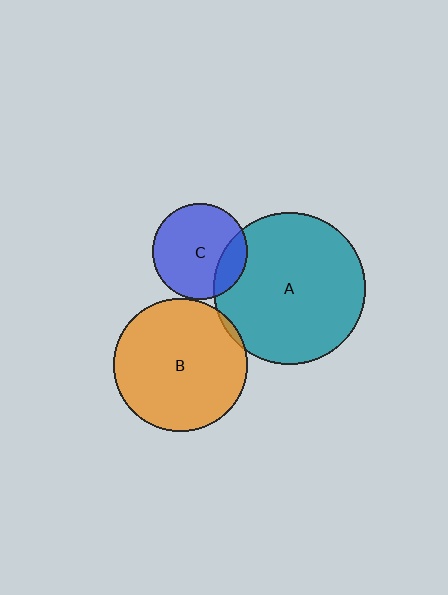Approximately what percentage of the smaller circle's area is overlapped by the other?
Approximately 5%.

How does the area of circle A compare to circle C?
Approximately 2.5 times.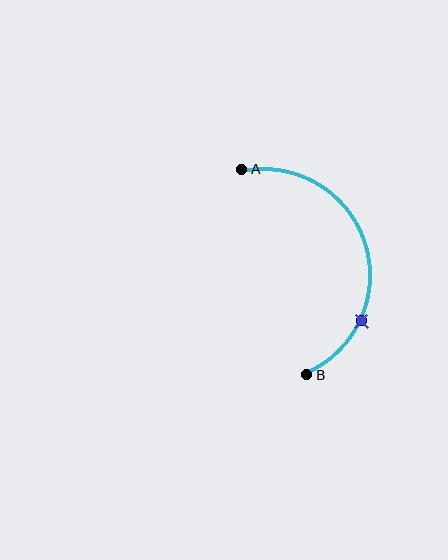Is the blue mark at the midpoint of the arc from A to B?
No. The blue mark lies on the arc but is closer to endpoint B. The arc midpoint would be at the point on the curve equidistant along the arc from both A and B.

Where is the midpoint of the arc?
The arc midpoint is the point on the curve farthest from the straight line joining A and B. It sits to the right of that line.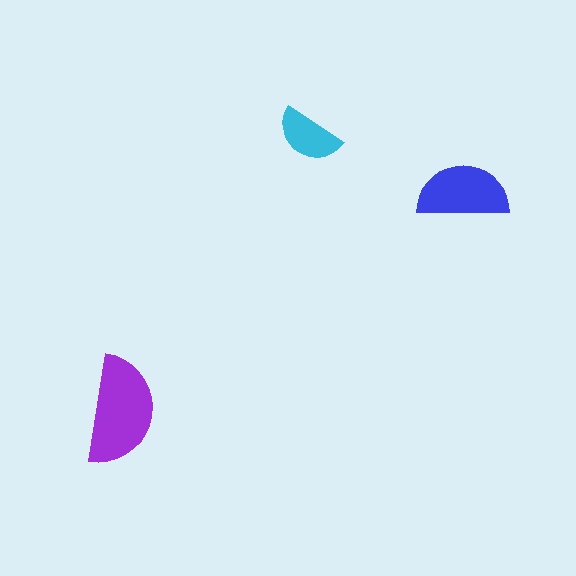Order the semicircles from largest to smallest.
the purple one, the blue one, the cyan one.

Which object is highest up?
The cyan semicircle is topmost.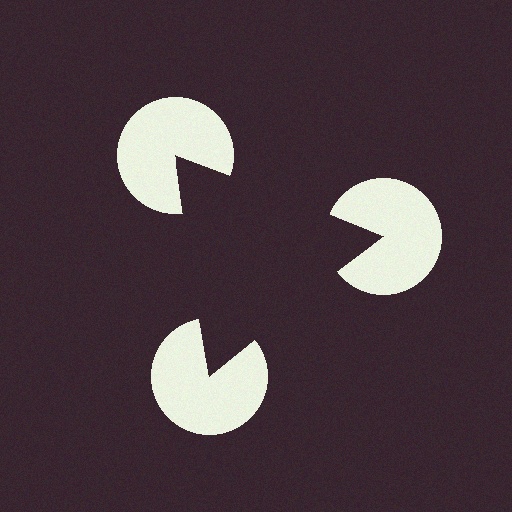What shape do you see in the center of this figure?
An illusory triangle — its edges are inferred from the aligned wedge cuts in the pac-man discs, not physically drawn.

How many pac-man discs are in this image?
There are 3 — one at each vertex of the illusory triangle.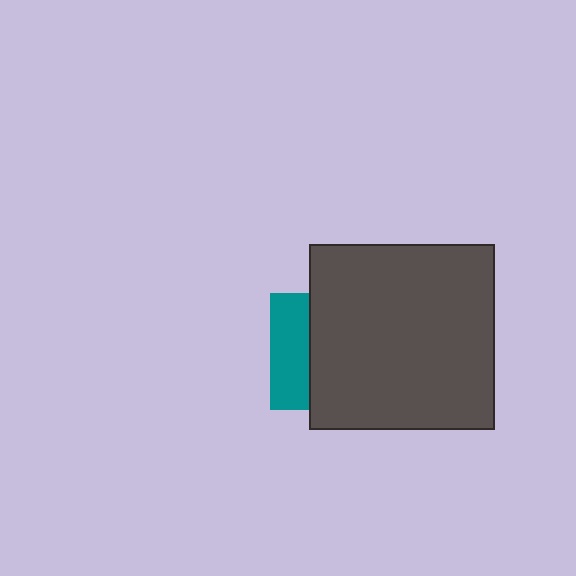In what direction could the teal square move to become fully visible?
The teal square could move left. That would shift it out from behind the dark gray square entirely.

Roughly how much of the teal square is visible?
A small part of it is visible (roughly 34%).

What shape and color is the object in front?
The object in front is a dark gray square.